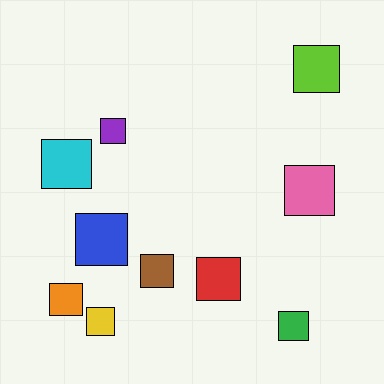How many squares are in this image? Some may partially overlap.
There are 10 squares.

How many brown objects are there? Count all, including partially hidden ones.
There is 1 brown object.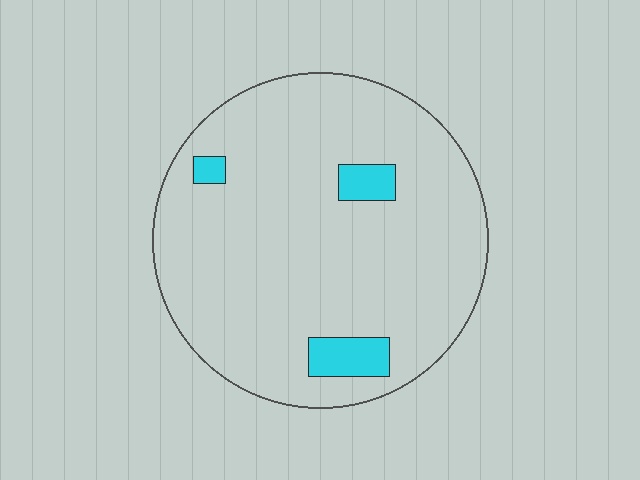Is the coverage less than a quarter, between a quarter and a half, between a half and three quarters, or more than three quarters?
Less than a quarter.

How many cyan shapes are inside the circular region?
3.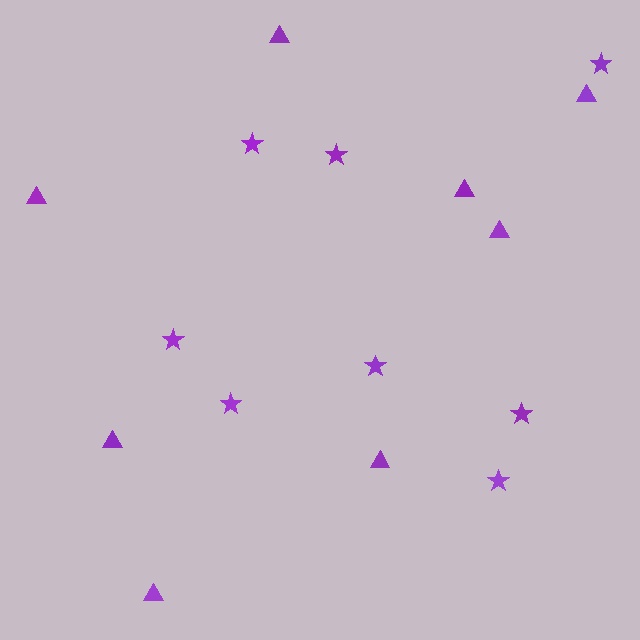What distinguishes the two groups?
There are 2 groups: one group of triangles (8) and one group of stars (8).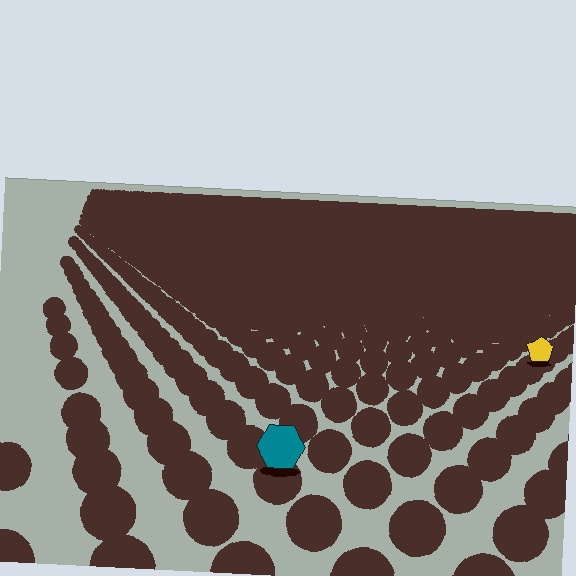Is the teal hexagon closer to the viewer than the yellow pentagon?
Yes. The teal hexagon is closer — you can tell from the texture gradient: the ground texture is coarser near it.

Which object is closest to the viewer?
The teal hexagon is closest. The texture marks near it are larger and more spread out.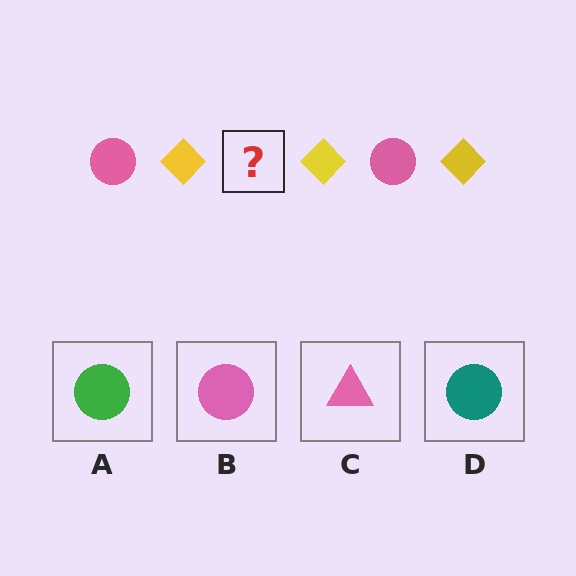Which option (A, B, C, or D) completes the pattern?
B.